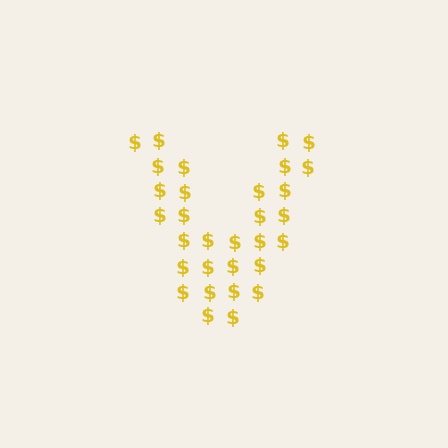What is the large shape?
The large shape is the letter V.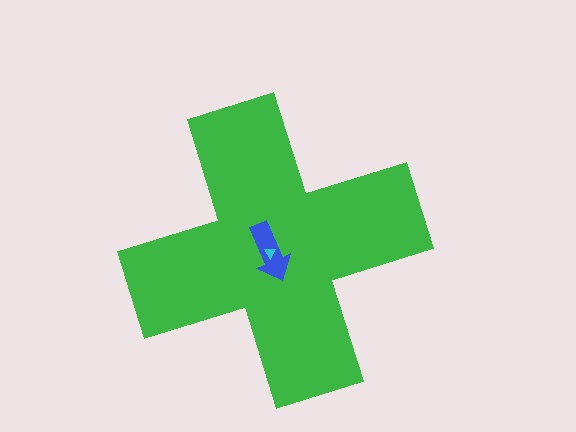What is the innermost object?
The cyan triangle.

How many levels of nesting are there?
3.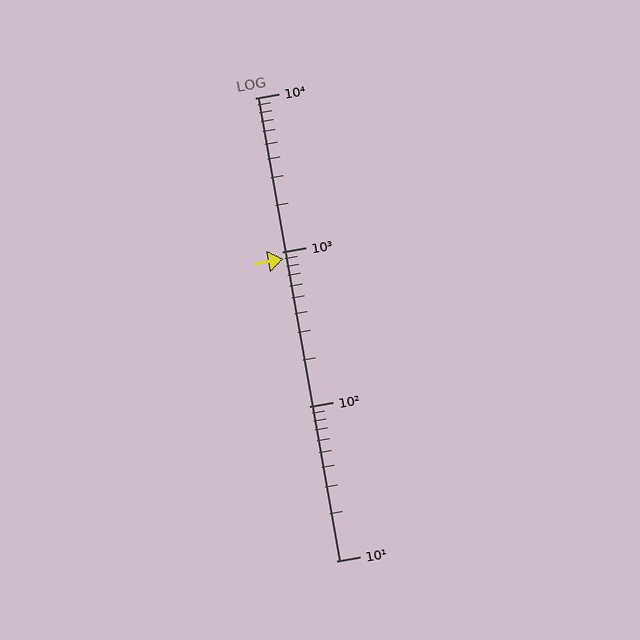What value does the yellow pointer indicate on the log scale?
The pointer indicates approximately 910.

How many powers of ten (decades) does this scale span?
The scale spans 3 decades, from 10 to 10000.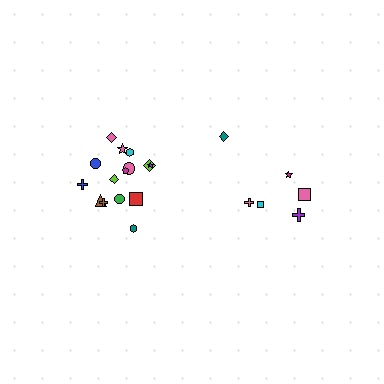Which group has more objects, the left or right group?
The left group.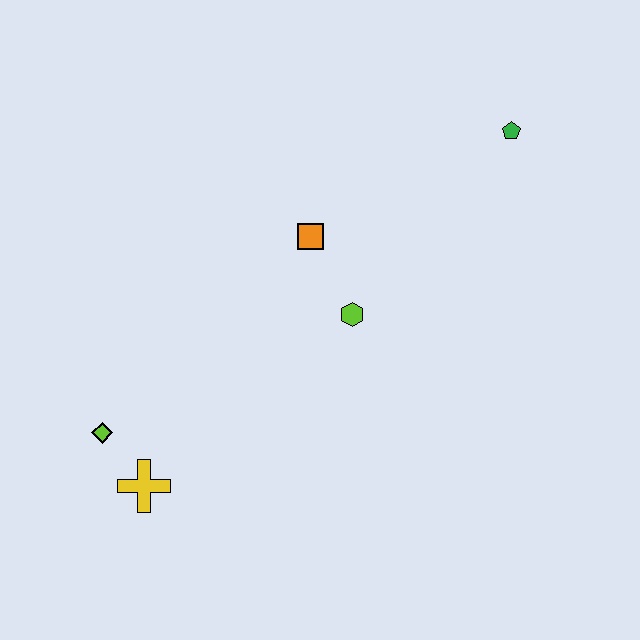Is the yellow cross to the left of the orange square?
Yes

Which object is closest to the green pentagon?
The orange square is closest to the green pentagon.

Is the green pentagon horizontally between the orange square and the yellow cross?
No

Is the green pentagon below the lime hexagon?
No